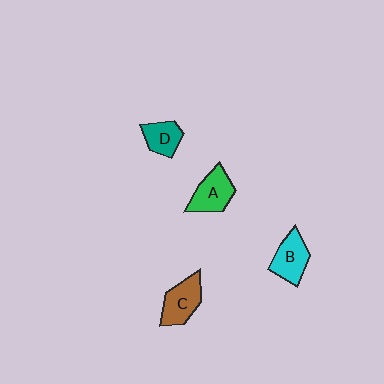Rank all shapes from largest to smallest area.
From largest to smallest: A (green), C (brown), B (cyan), D (teal).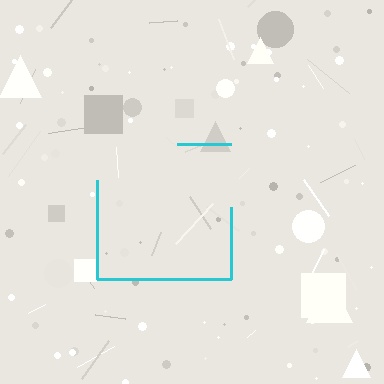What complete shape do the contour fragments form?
The contour fragments form a square.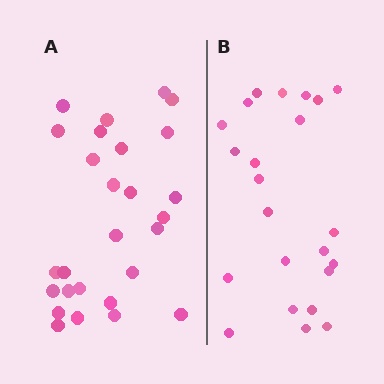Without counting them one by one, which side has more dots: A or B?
Region A (the left region) has more dots.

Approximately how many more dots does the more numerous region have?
Region A has about 4 more dots than region B.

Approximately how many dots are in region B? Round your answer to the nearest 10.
About 20 dots. (The exact count is 23, which rounds to 20.)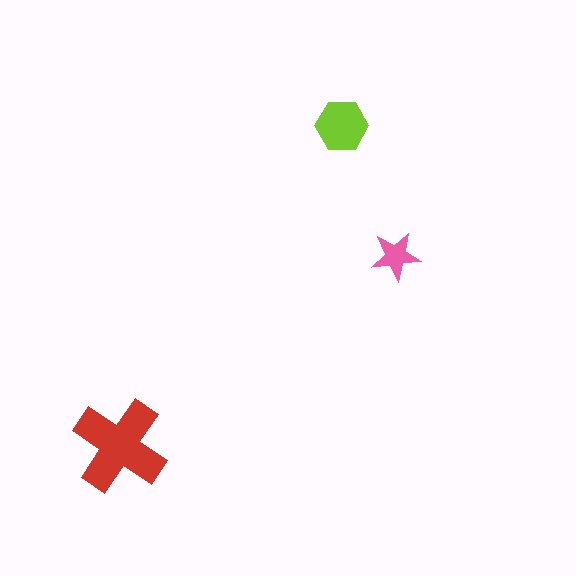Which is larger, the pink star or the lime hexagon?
The lime hexagon.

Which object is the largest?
The red cross.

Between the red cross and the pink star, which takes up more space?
The red cross.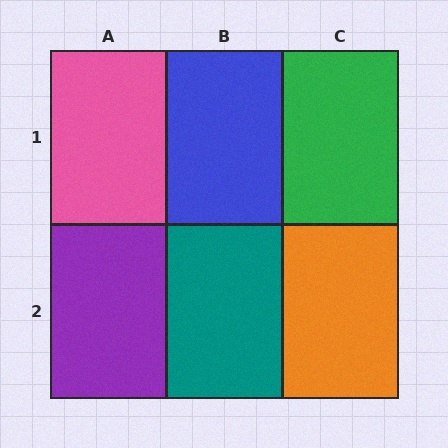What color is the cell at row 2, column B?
Teal.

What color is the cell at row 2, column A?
Purple.